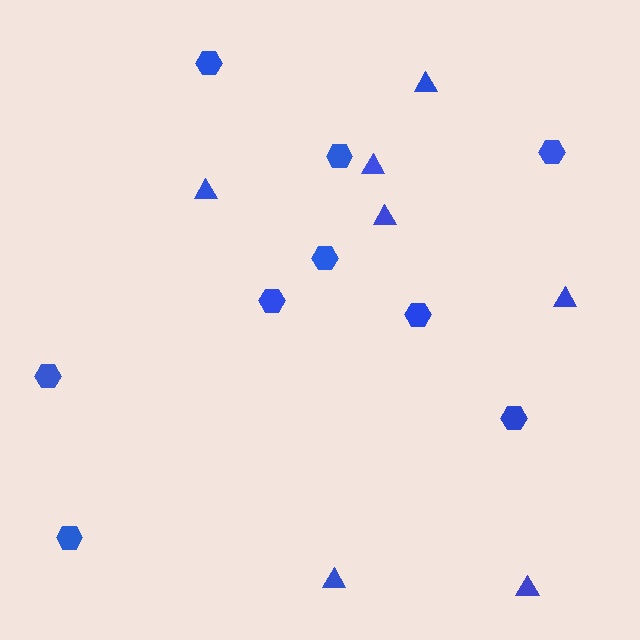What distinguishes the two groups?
There are 2 groups: one group of triangles (7) and one group of hexagons (9).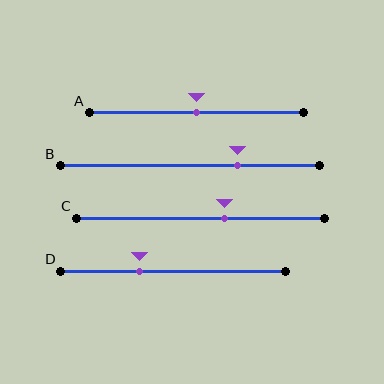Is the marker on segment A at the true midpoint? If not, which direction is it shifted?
Yes, the marker on segment A is at the true midpoint.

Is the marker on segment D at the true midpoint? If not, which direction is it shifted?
No, the marker on segment D is shifted to the left by about 15% of the segment length.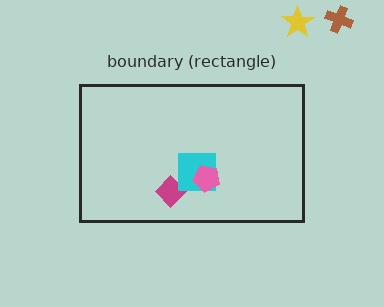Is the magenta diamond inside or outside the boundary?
Inside.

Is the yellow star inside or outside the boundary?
Outside.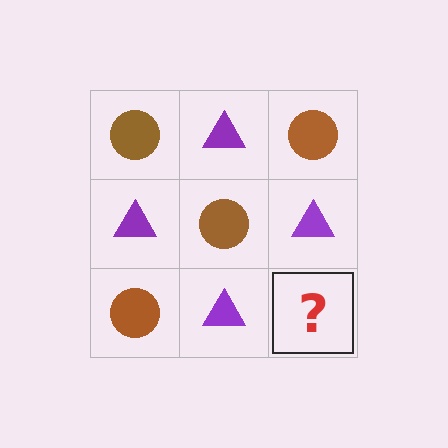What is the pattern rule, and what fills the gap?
The rule is that it alternates brown circle and purple triangle in a checkerboard pattern. The gap should be filled with a brown circle.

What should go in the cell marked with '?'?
The missing cell should contain a brown circle.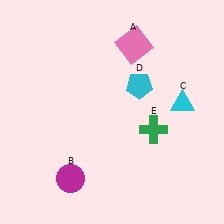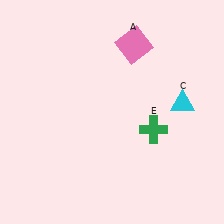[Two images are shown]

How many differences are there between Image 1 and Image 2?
There are 2 differences between the two images.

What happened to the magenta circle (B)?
The magenta circle (B) was removed in Image 2. It was in the bottom-left area of Image 1.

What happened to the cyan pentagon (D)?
The cyan pentagon (D) was removed in Image 2. It was in the top-right area of Image 1.